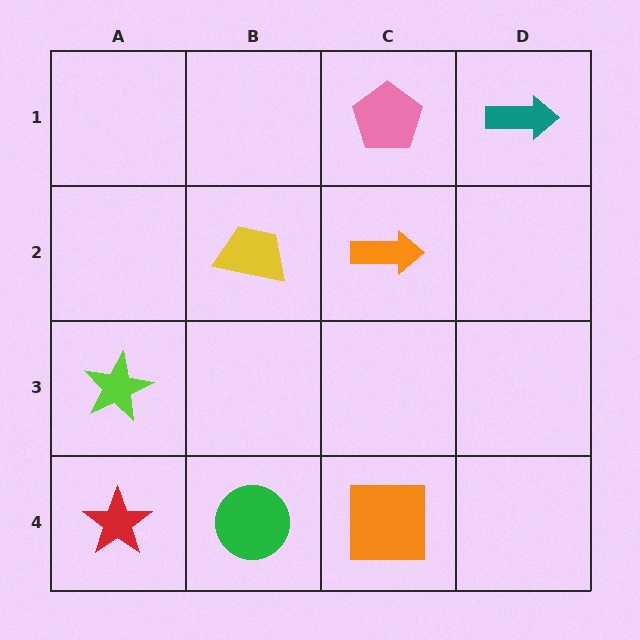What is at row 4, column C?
An orange square.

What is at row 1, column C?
A pink pentagon.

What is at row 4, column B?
A green circle.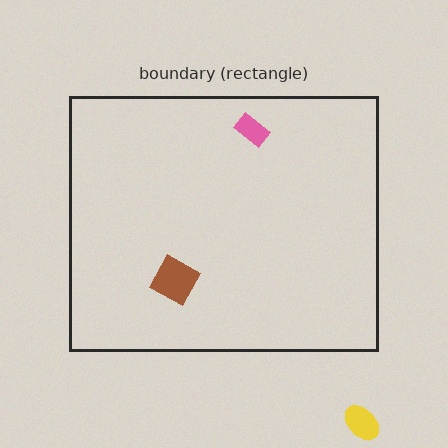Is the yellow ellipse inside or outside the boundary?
Outside.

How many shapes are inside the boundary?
2 inside, 1 outside.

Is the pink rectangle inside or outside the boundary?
Inside.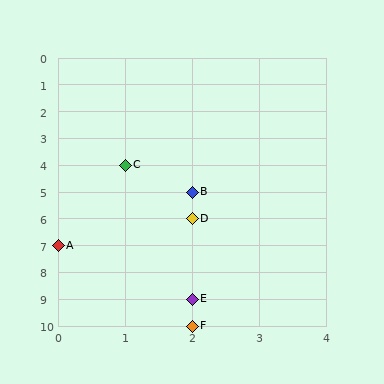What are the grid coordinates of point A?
Point A is at grid coordinates (0, 7).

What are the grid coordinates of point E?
Point E is at grid coordinates (2, 9).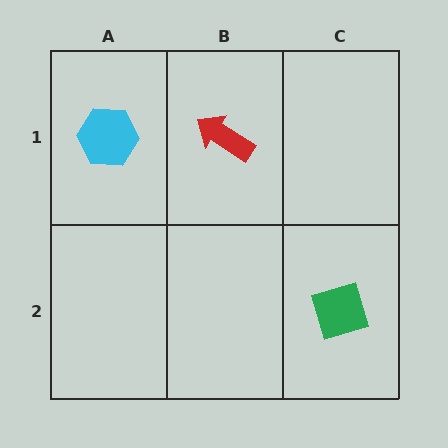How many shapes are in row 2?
1 shape.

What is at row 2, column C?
A green diamond.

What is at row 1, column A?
A cyan hexagon.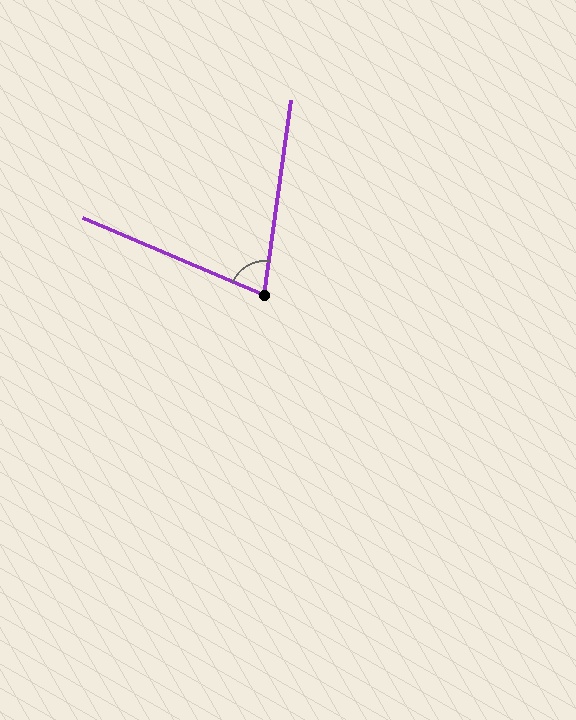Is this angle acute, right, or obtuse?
It is acute.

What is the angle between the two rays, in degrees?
Approximately 75 degrees.